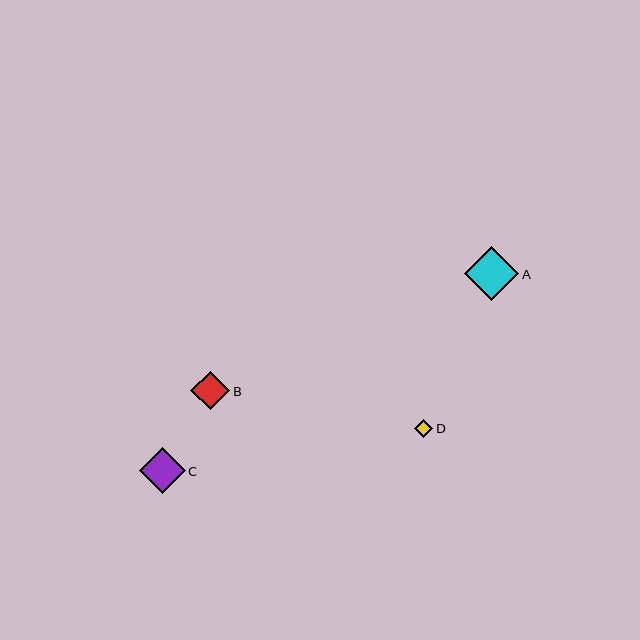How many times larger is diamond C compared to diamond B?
Diamond C is approximately 1.2 times the size of diamond B.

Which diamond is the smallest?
Diamond D is the smallest with a size of approximately 18 pixels.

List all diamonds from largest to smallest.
From largest to smallest: A, C, B, D.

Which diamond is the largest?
Diamond A is the largest with a size of approximately 54 pixels.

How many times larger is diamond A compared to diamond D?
Diamond A is approximately 2.9 times the size of diamond D.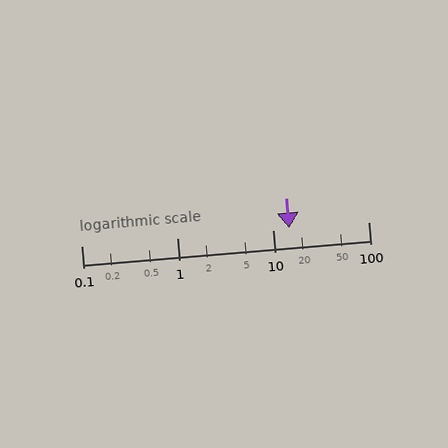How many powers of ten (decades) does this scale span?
The scale spans 3 decades, from 0.1 to 100.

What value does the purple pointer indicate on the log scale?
The pointer indicates approximately 15.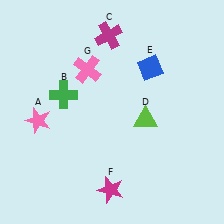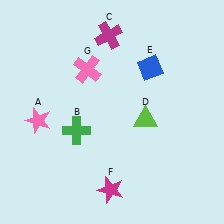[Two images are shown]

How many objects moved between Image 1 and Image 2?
1 object moved between the two images.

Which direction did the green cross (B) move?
The green cross (B) moved down.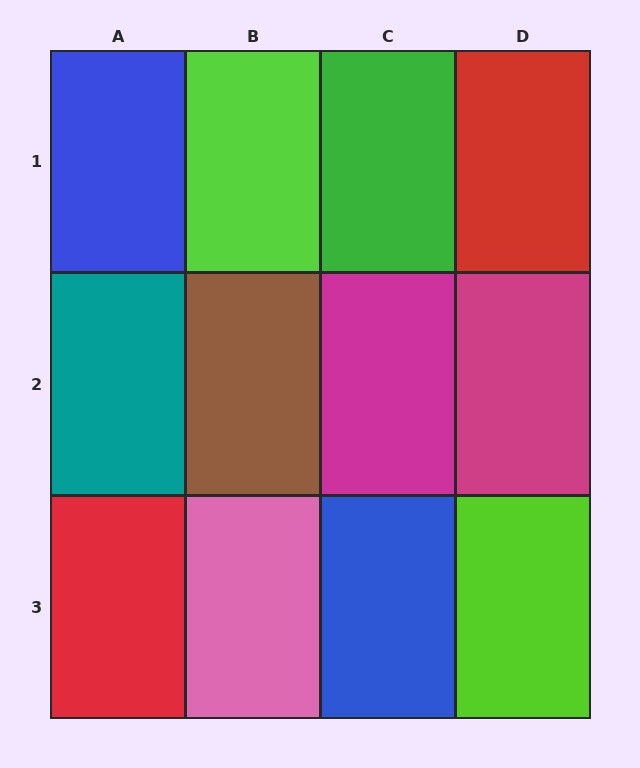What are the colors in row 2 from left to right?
Teal, brown, magenta, magenta.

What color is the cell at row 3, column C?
Blue.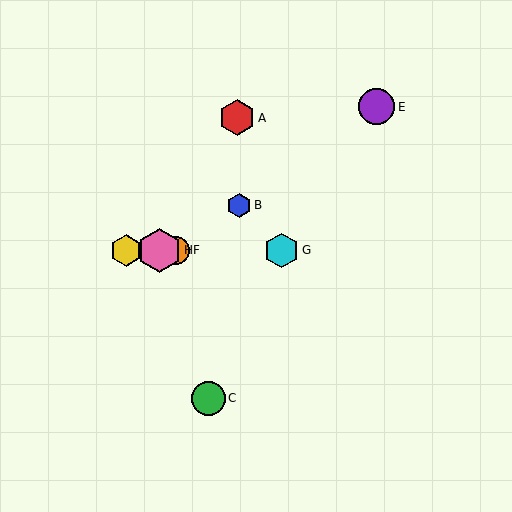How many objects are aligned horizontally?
4 objects (D, F, G, H) are aligned horizontally.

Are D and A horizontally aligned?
No, D is at y≈250 and A is at y≈118.